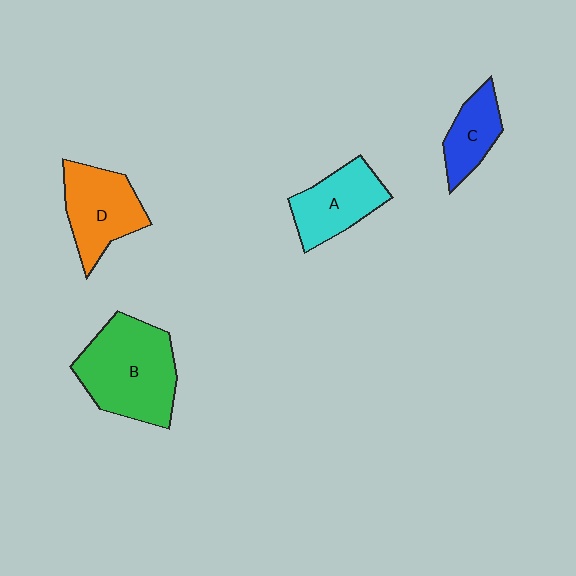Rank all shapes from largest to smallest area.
From largest to smallest: B (green), D (orange), A (cyan), C (blue).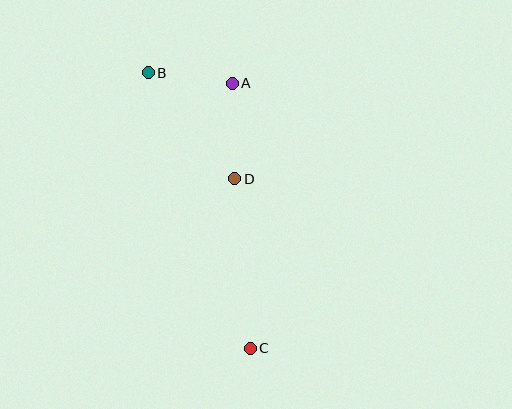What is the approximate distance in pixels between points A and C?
The distance between A and C is approximately 266 pixels.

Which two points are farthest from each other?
Points B and C are farthest from each other.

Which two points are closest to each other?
Points A and B are closest to each other.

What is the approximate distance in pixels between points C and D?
The distance between C and D is approximately 170 pixels.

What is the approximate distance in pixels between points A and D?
The distance between A and D is approximately 95 pixels.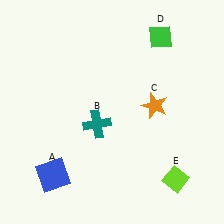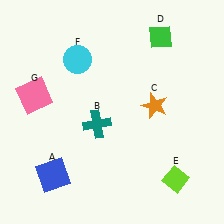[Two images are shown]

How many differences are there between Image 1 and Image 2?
There are 2 differences between the two images.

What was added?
A cyan circle (F), a pink square (G) were added in Image 2.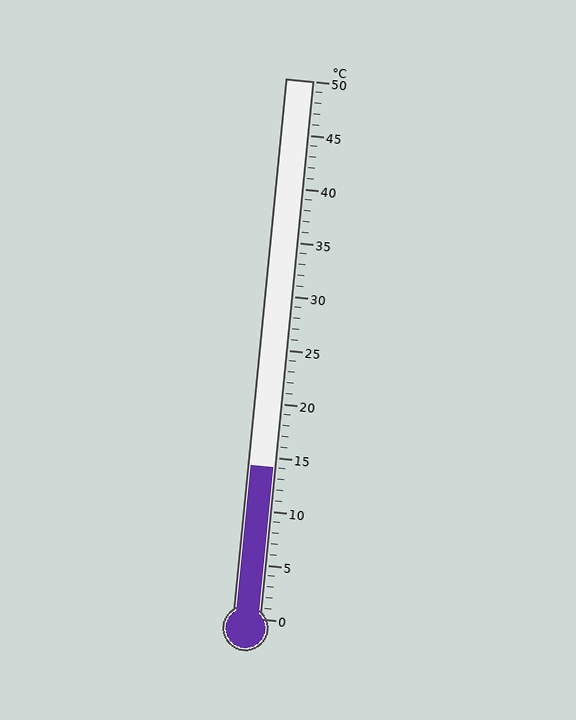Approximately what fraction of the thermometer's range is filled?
The thermometer is filled to approximately 30% of its range.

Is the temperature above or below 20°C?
The temperature is below 20°C.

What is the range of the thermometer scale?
The thermometer scale ranges from 0°C to 50°C.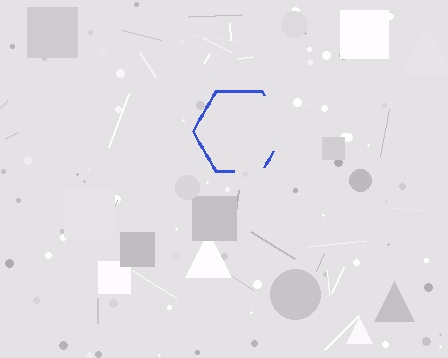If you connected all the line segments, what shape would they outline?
They would outline a hexagon.